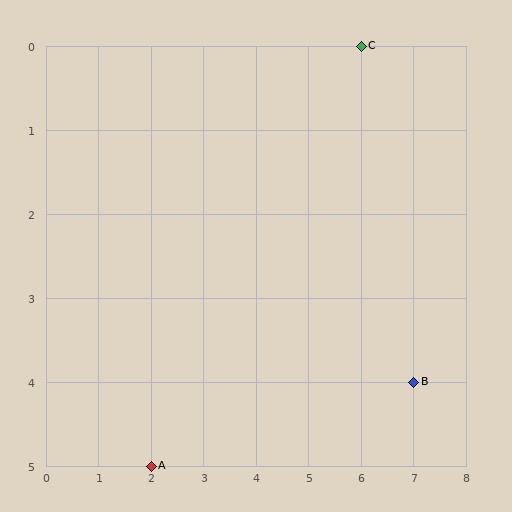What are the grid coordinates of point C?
Point C is at grid coordinates (6, 0).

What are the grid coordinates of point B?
Point B is at grid coordinates (7, 4).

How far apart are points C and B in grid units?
Points C and B are 1 column and 4 rows apart (about 4.1 grid units diagonally).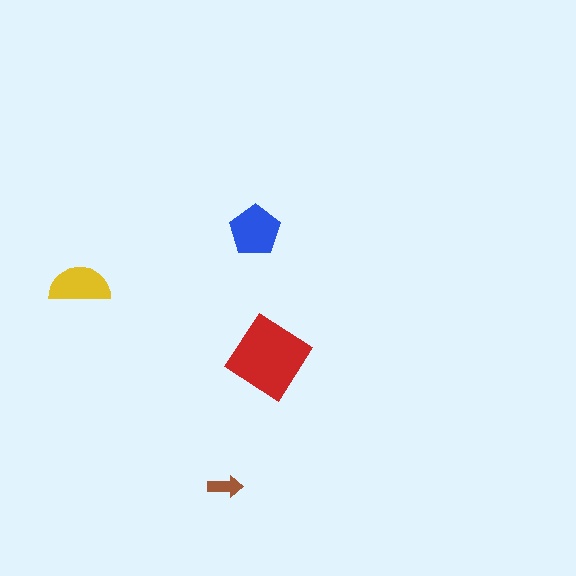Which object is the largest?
The red diamond.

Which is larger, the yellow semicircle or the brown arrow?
The yellow semicircle.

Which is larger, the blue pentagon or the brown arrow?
The blue pentagon.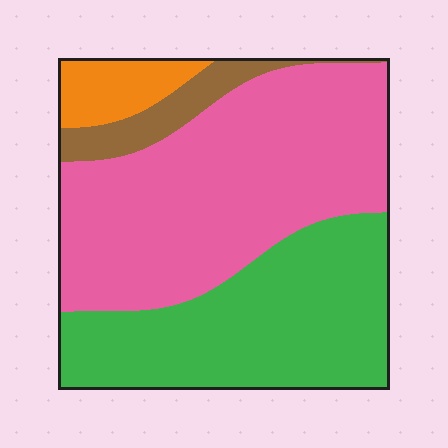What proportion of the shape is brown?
Brown takes up less than a sixth of the shape.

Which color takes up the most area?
Pink, at roughly 50%.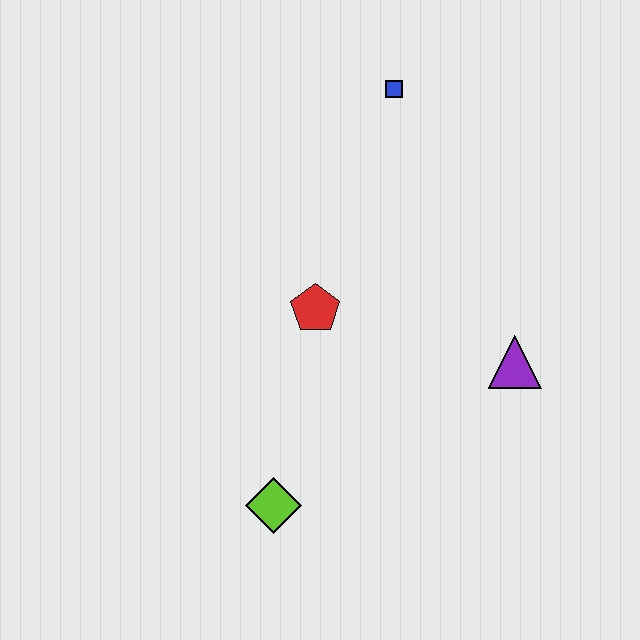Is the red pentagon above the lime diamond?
Yes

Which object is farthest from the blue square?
The lime diamond is farthest from the blue square.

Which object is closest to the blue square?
The red pentagon is closest to the blue square.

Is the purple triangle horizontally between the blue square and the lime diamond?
No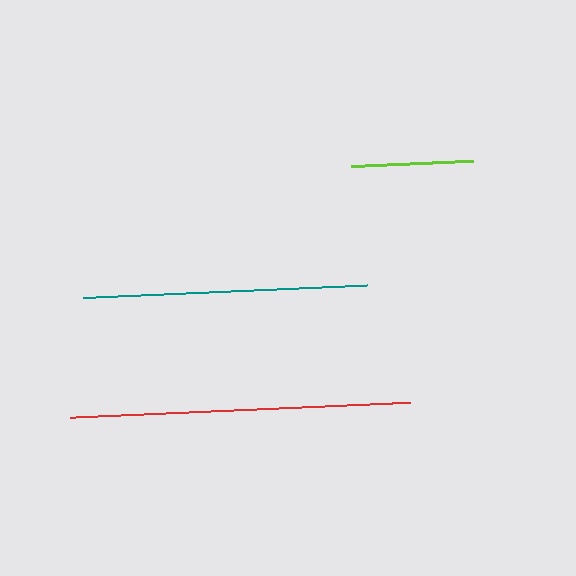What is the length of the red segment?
The red segment is approximately 340 pixels long.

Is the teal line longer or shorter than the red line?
The red line is longer than the teal line.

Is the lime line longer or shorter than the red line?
The red line is longer than the lime line.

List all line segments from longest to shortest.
From longest to shortest: red, teal, lime.